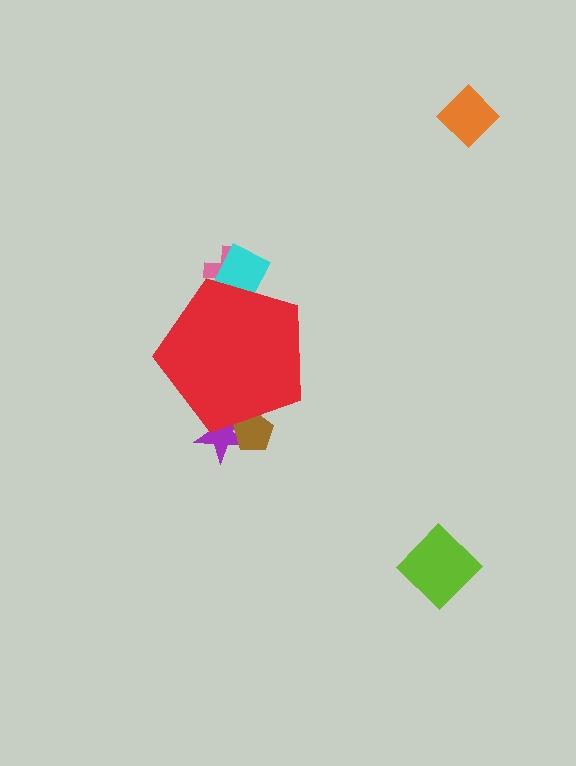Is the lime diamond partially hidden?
No, the lime diamond is fully visible.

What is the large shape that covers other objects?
A red pentagon.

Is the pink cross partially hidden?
Yes, the pink cross is partially hidden behind the red pentagon.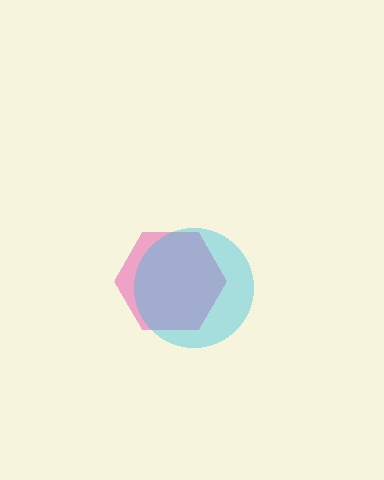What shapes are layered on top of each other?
The layered shapes are: a pink hexagon, a cyan circle.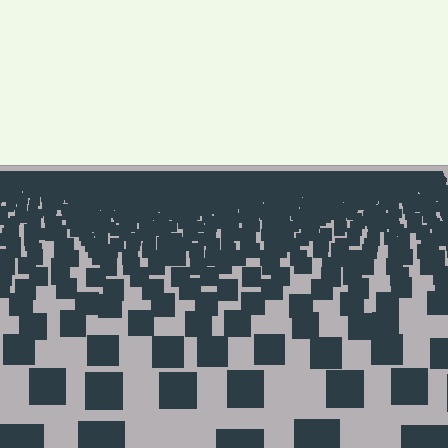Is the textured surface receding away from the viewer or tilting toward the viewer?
The surface is receding away from the viewer. Texture elements get smaller and denser toward the top.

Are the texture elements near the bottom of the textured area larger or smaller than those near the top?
Larger. Near the bottom, elements are closer to the viewer and appear at a bigger on-screen size.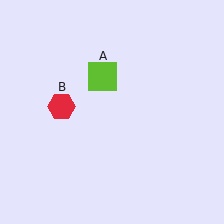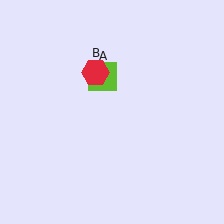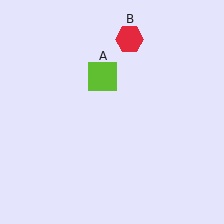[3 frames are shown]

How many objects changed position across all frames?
1 object changed position: red hexagon (object B).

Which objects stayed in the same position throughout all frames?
Lime square (object A) remained stationary.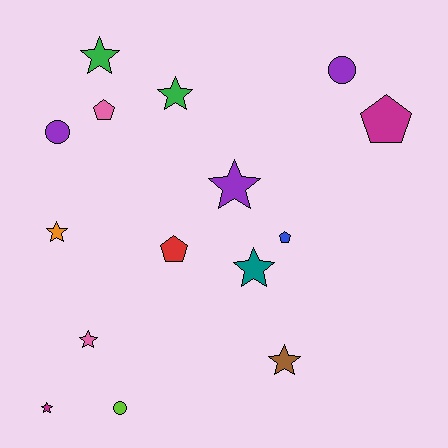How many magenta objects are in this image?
There are 2 magenta objects.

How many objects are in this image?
There are 15 objects.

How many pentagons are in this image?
There are 4 pentagons.